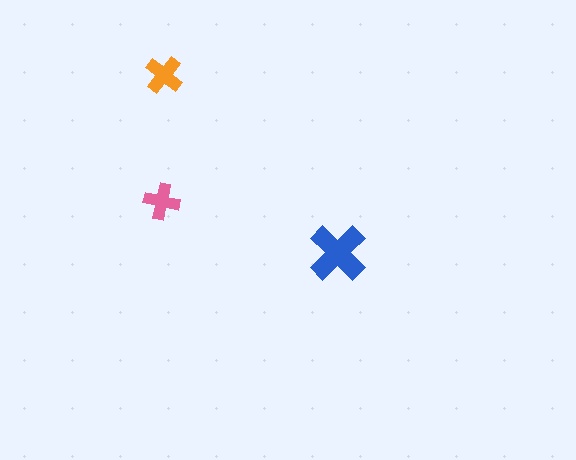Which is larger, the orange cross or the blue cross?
The blue one.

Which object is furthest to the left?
The pink cross is leftmost.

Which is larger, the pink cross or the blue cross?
The blue one.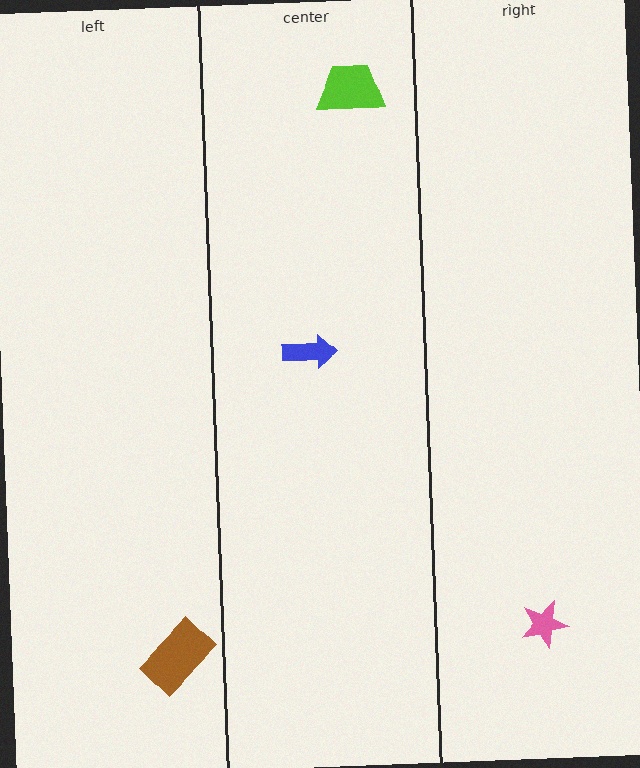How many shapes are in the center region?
2.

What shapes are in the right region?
The pink star.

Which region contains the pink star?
The right region.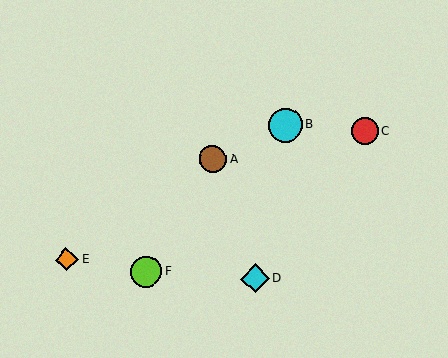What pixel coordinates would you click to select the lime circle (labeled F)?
Click at (146, 271) to select the lime circle F.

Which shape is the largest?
The cyan circle (labeled B) is the largest.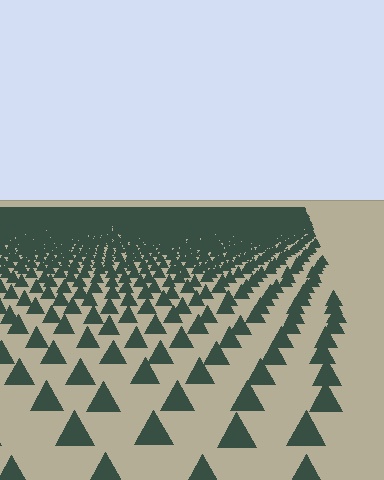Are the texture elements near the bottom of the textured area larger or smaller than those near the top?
Larger. Near the bottom, elements are closer to the viewer and appear at a bigger on-screen size.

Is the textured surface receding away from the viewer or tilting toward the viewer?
The surface is receding away from the viewer. Texture elements get smaller and denser toward the top.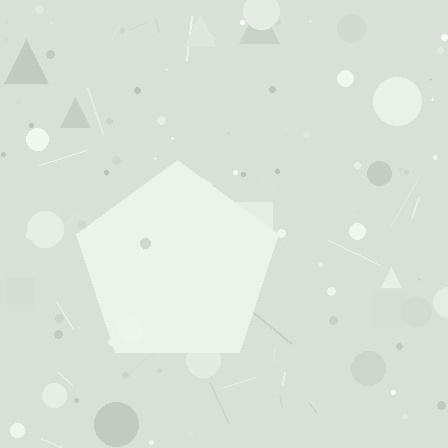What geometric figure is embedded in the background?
A pentagon is embedded in the background.